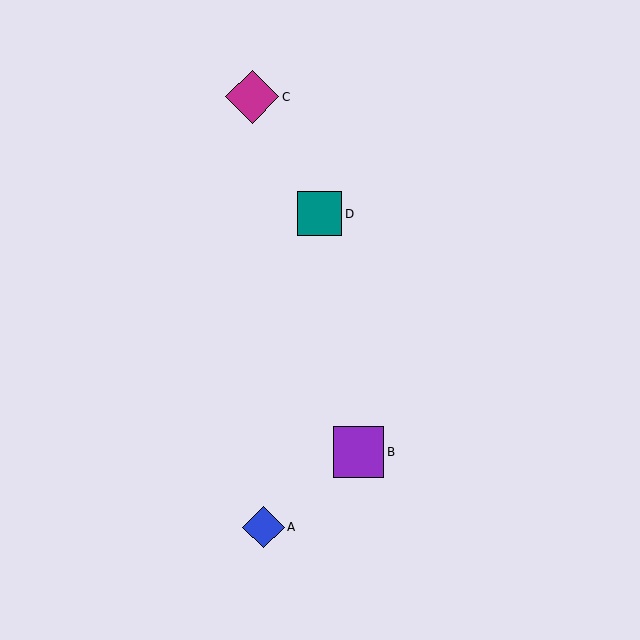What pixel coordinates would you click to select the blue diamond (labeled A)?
Click at (264, 527) to select the blue diamond A.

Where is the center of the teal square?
The center of the teal square is at (320, 214).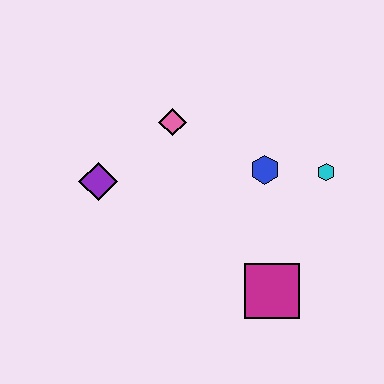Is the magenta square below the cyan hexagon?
Yes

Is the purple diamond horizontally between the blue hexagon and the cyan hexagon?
No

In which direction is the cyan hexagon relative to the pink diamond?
The cyan hexagon is to the right of the pink diamond.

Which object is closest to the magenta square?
The blue hexagon is closest to the magenta square.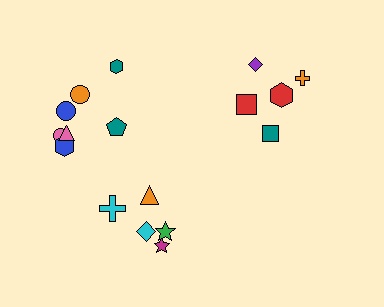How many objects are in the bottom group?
There are 5 objects.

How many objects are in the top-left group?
There are 7 objects.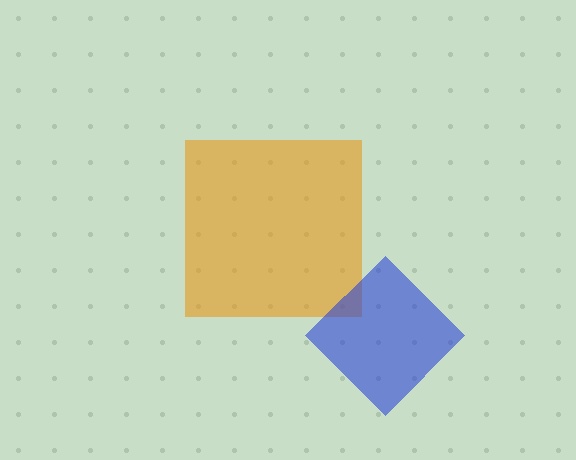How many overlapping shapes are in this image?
There are 2 overlapping shapes in the image.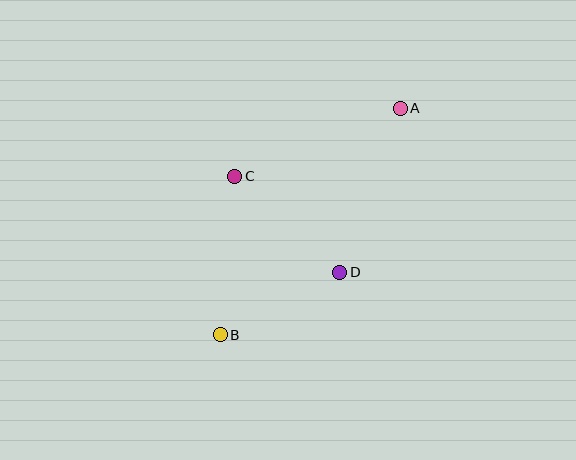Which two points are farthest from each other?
Points A and B are farthest from each other.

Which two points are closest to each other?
Points B and D are closest to each other.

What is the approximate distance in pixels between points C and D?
The distance between C and D is approximately 143 pixels.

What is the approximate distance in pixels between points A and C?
The distance between A and C is approximately 179 pixels.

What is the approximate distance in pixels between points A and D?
The distance between A and D is approximately 175 pixels.